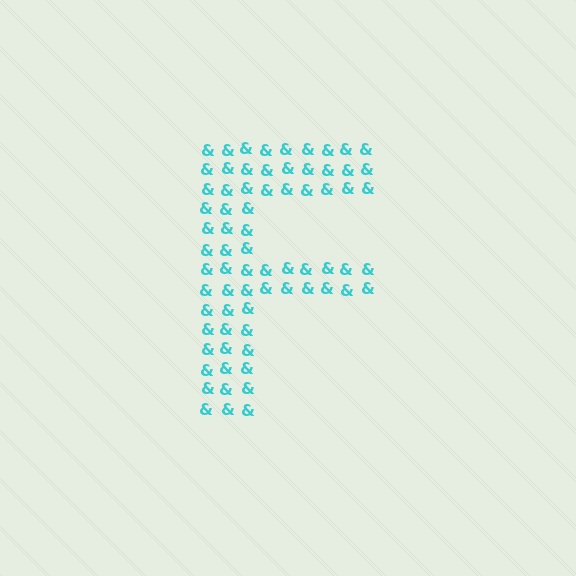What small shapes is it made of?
It is made of small ampersands.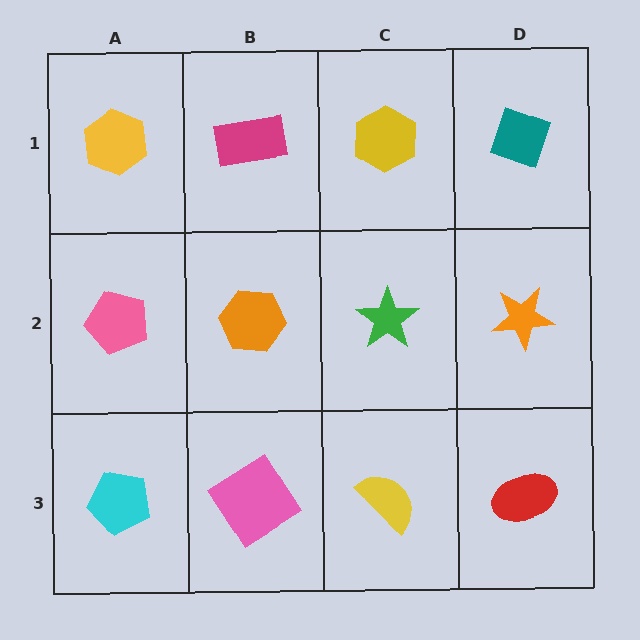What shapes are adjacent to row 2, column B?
A magenta rectangle (row 1, column B), a pink diamond (row 3, column B), a pink pentagon (row 2, column A), a green star (row 2, column C).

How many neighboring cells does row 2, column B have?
4.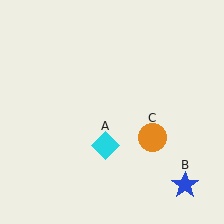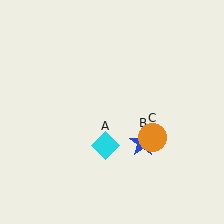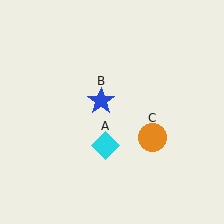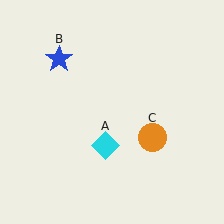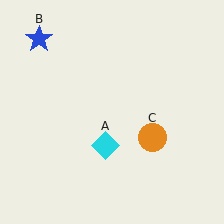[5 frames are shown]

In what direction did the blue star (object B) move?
The blue star (object B) moved up and to the left.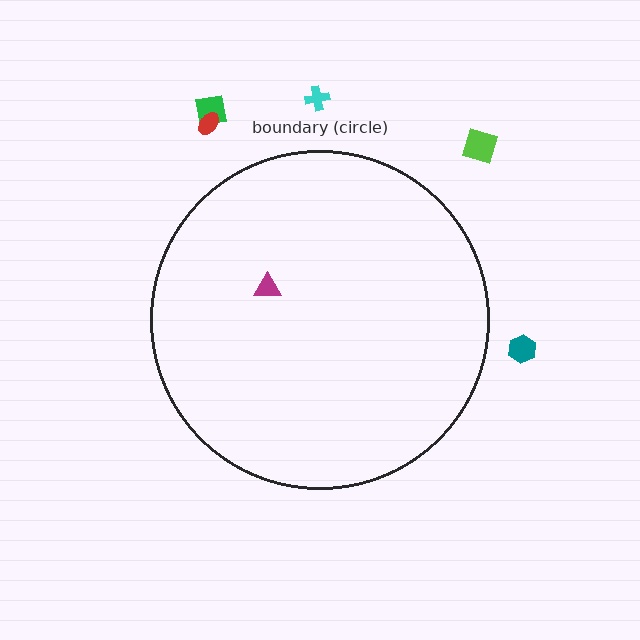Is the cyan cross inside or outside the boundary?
Outside.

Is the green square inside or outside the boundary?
Outside.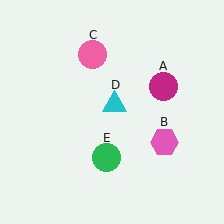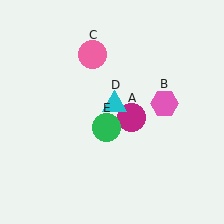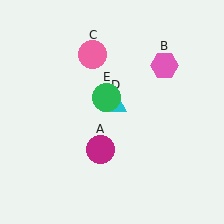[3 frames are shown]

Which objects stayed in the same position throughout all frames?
Pink circle (object C) and cyan triangle (object D) remained stationary.